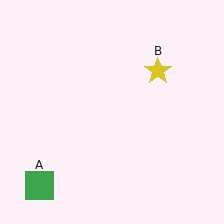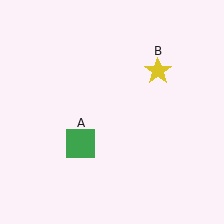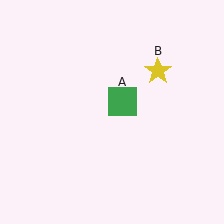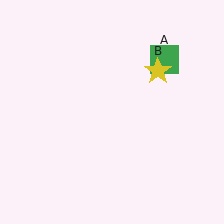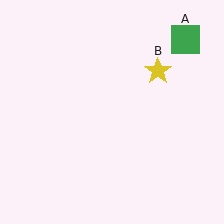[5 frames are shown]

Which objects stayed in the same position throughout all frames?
Yellow star (object B) remained stationary.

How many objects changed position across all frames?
1 object changed position: green square (object A).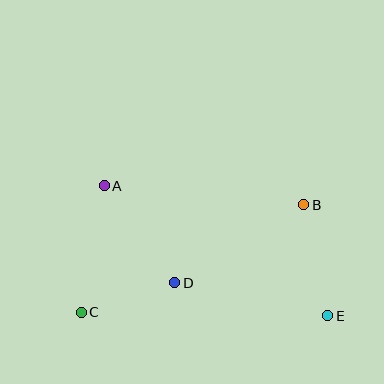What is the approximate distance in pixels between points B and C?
The distance between B and C is approximately 247 pixels.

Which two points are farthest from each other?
Points A and E are farthest from each other.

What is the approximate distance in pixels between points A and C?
The distance between A and C is approximately 129 pixels.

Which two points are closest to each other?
Points C and D are closest to each other.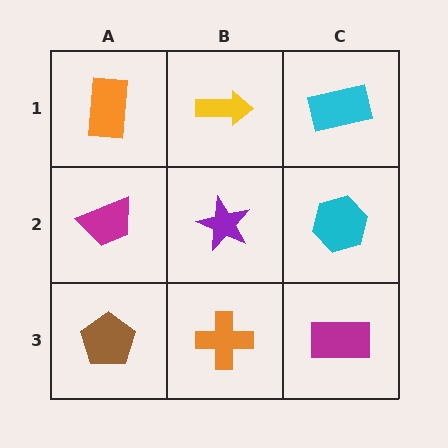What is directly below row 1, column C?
A cyan hexagon.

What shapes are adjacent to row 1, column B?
A purple star (row 2, column B), an orange rectangle (row 1, column A), a cyan rectangle (row 1, column C).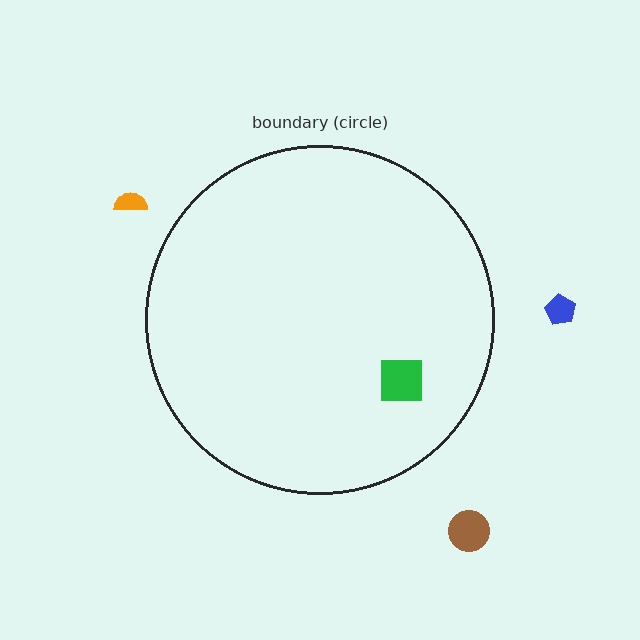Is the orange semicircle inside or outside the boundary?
Outside.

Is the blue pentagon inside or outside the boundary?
Outside.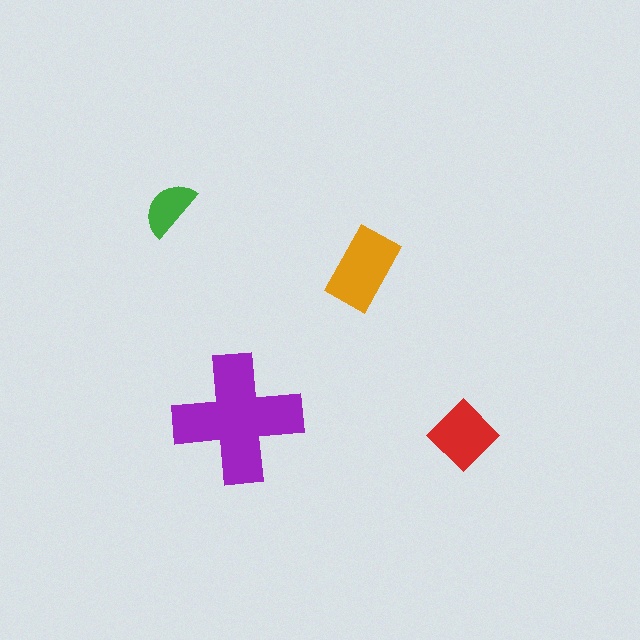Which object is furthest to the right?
The red diamond is rightmost.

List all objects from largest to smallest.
The purple cross, the orange rectangle, the red diamond, the green semicircle.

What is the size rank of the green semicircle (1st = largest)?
4th.